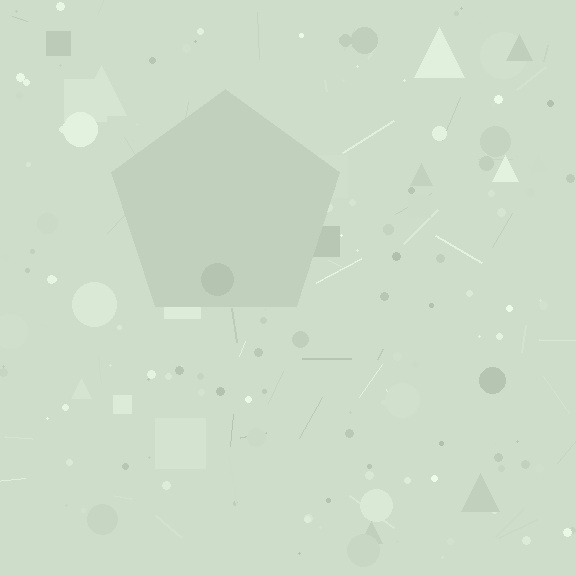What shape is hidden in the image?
A pentagon is hidden in the image.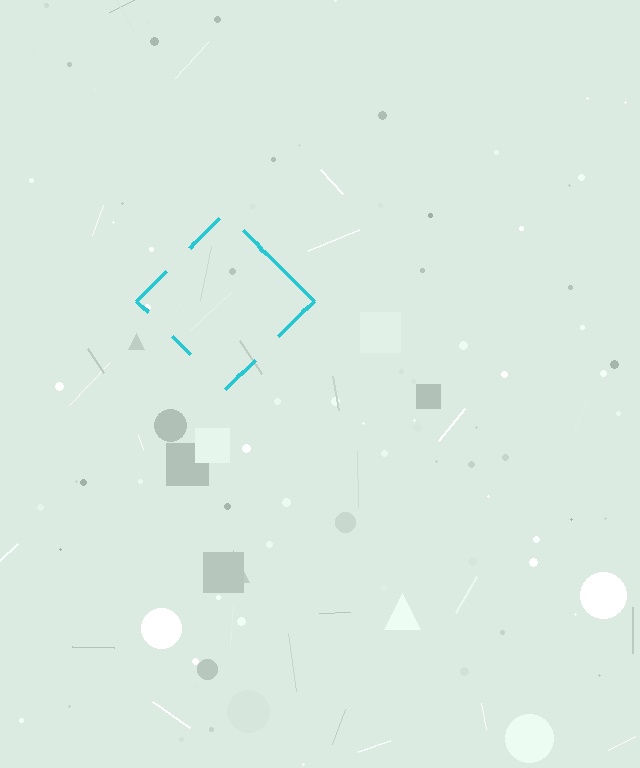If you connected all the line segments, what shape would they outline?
They would outline a diamond.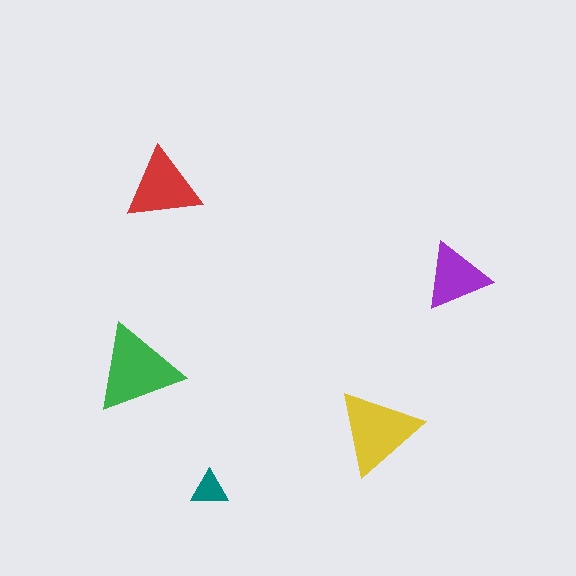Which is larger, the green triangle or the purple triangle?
The green one.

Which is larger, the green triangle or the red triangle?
The green one.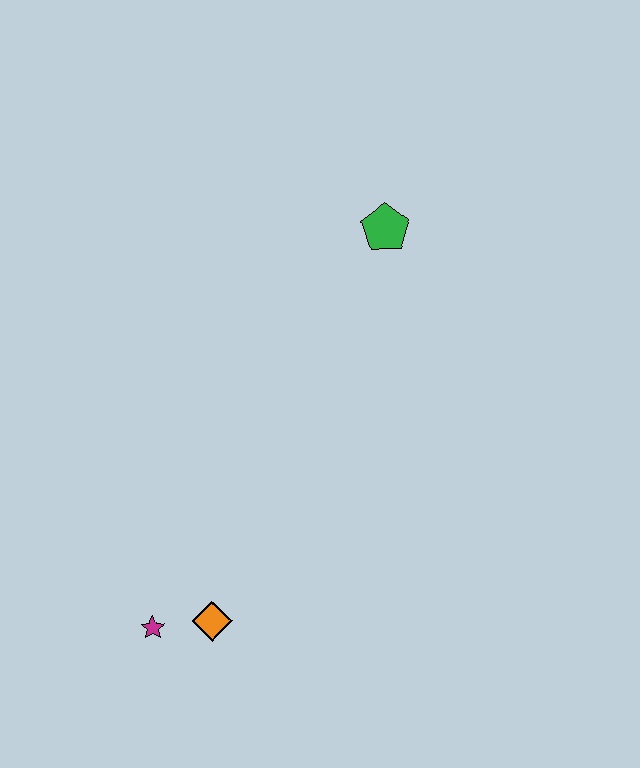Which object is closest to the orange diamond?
The magenta star is closest to the orange diamond.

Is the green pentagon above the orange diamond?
Yes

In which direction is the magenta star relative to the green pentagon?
The magenta star is below the green pentagon.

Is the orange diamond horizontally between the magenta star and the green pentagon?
Yes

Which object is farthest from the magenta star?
The green pentagon is farthest from the magenta star.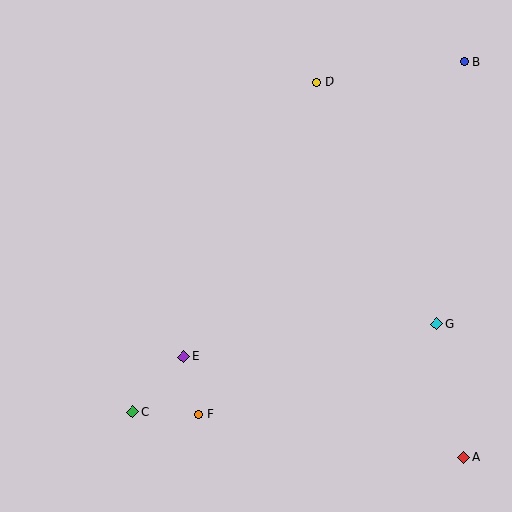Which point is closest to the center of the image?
Point E at (184, 357) is closest to the center.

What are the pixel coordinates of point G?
Point G is at (437, 324).